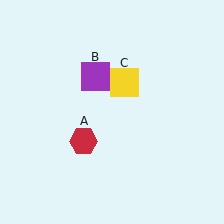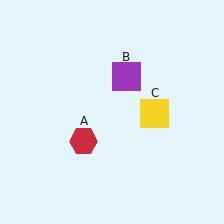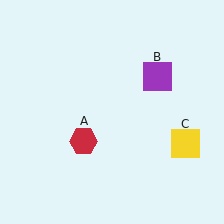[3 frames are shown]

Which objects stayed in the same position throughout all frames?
Red hexagon (object A) remained stationary.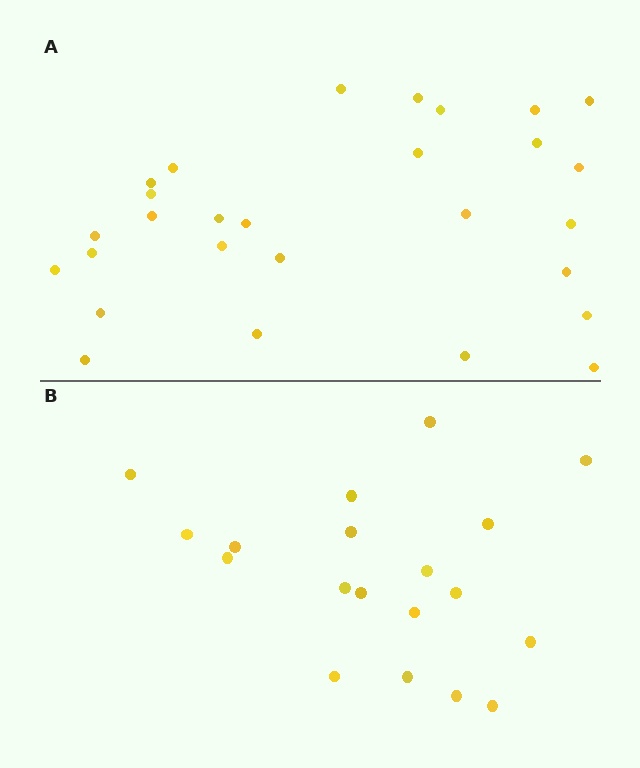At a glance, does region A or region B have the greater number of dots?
Region A (the top region) has more dots.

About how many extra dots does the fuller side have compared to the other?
Region A has roughly 8 or so more dots than region B.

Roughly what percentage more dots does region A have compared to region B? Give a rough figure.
About 45% more.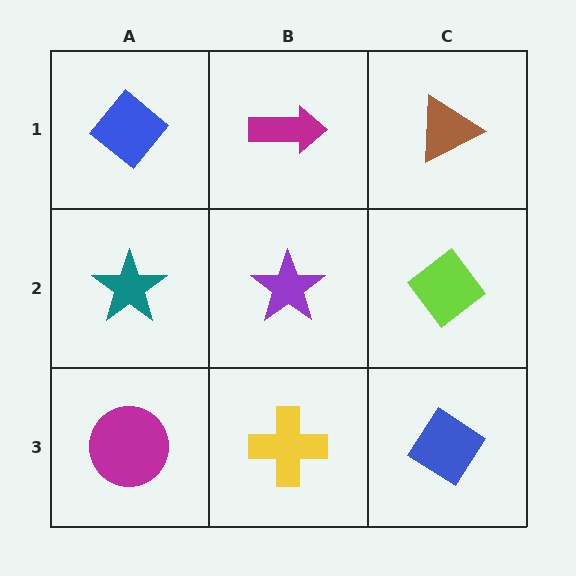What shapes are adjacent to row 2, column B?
A magenta arrow (row 1, column B), a yellow cross (row 3, column B), a teal star (row 2, column A), a lime diamond (row 2, column C).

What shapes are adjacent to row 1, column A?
A teal star (row 2, column A), a magenta arrow (row 1, column B).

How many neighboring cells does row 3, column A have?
2.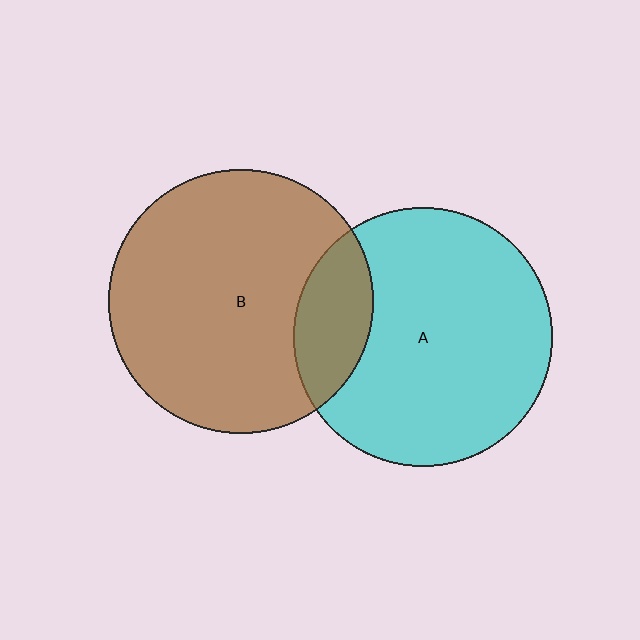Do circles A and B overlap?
Yes.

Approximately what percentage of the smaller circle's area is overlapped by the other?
Approximately 20%.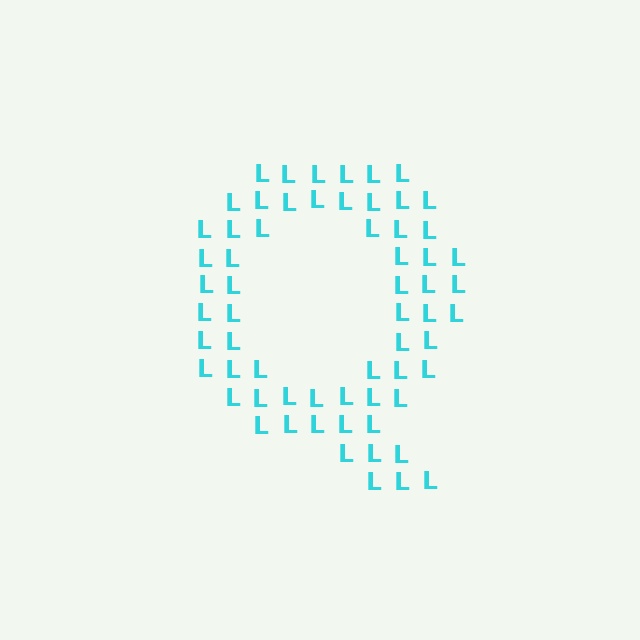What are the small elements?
The small elements are letter L's.